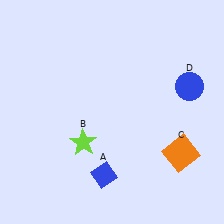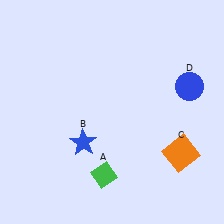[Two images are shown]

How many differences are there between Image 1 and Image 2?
There are 2 differences between the two images.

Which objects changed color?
A changed from blue to green. B changed from lime to blue.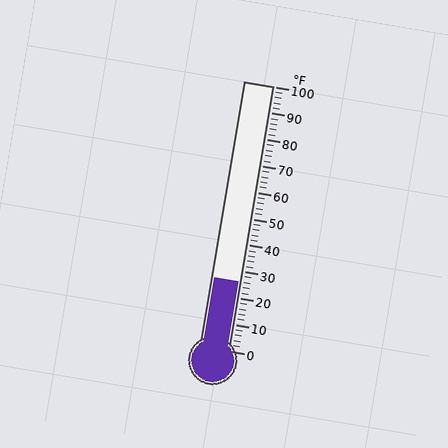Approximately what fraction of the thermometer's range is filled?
The thermometer is filled to approximately 25% of its range.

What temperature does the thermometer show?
The thermometer shows approximately 26°F.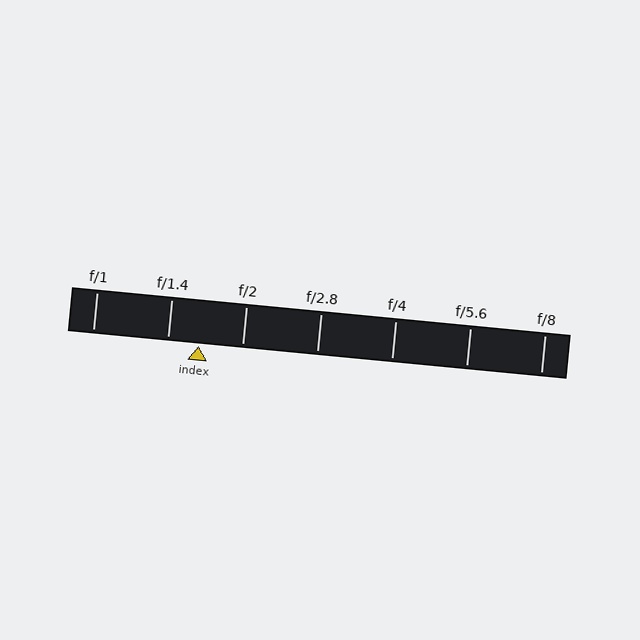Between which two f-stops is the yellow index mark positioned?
The index mark is between f/1.4 and f/2.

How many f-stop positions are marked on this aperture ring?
There are 7 f-stop positions marked.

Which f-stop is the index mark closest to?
The index mark is closest to f/1.4.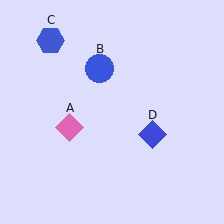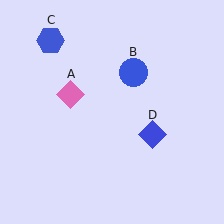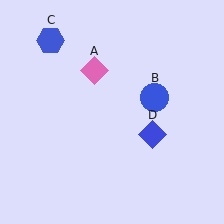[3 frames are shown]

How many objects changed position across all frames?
2 objects changed position: pink diamond (object A), blue circle (object B).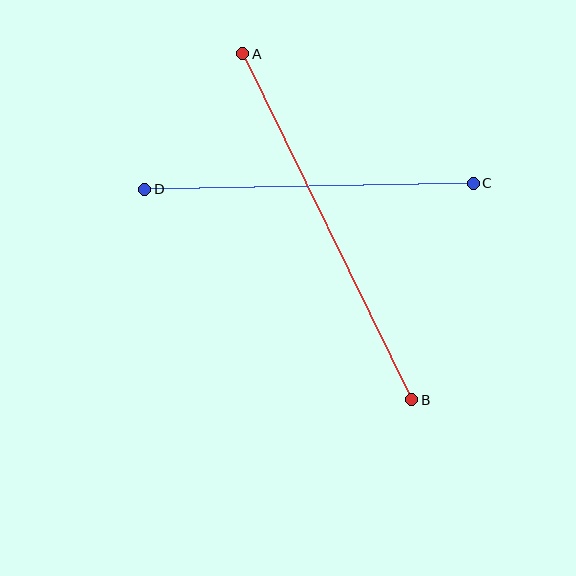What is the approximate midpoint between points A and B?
The midpoint is at approximately (327, 227) pixels.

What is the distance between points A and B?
The distance is approximately 385 pixels.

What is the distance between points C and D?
The distance is approximately 329 pixels.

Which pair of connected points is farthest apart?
Points A and B are farthest apart.